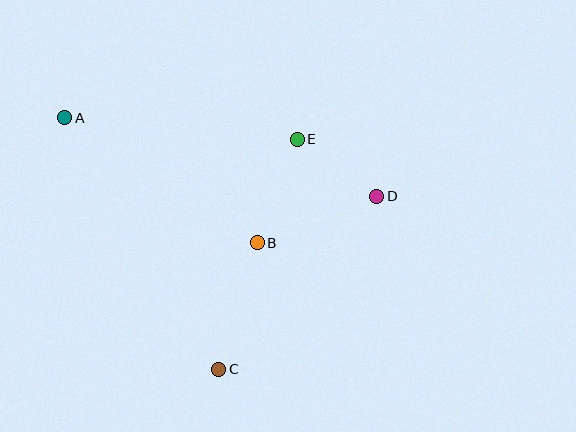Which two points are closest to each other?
Points D and E are closest to each other.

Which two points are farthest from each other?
Points A and D are farthest from each other.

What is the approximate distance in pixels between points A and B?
The distance between A and B is approximately 229 pixels.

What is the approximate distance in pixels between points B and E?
The distance between B and E is approximately 111 pixels.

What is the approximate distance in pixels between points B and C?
The distance between B and C is approximately 132 pixels.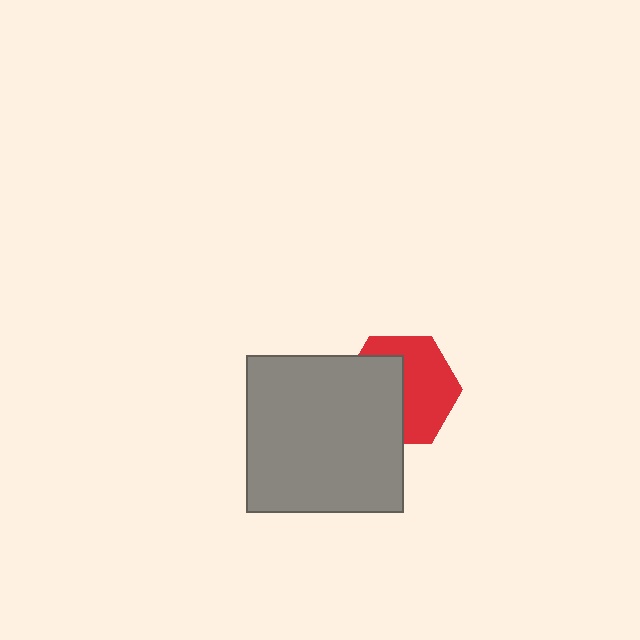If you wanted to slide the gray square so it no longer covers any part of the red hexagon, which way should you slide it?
Slide it left — that is the most direct way to separate the two shapes.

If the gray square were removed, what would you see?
You would see the complete red hexagon.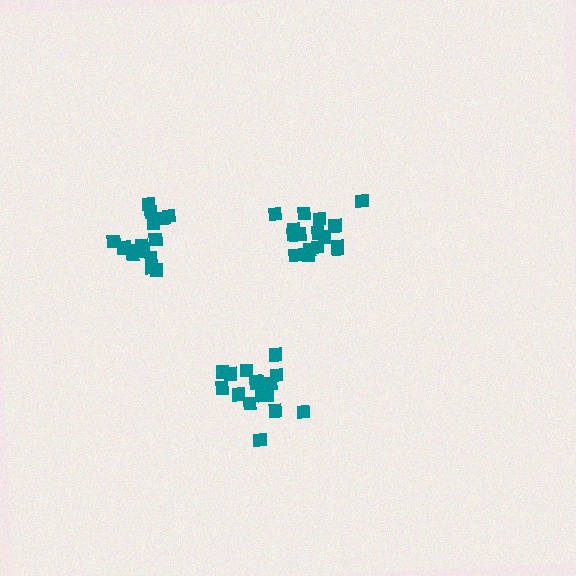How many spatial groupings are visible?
There are 3 spatial groupings.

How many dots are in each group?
Group 1: 18 dots, Group 2: 15 dots, Group 3: 17 dots (50 total).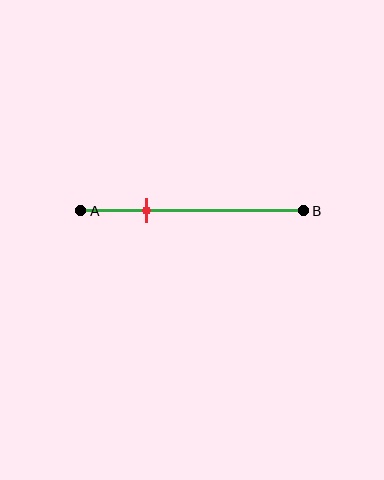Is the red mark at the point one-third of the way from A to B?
No, the mark is at about 30% from A, not at the 33% one-third point.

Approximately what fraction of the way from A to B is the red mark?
The red mark is approximately 30% of the way from A to B.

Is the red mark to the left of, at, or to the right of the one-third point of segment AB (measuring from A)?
The red mark is to the left of the one-third point of segment AB.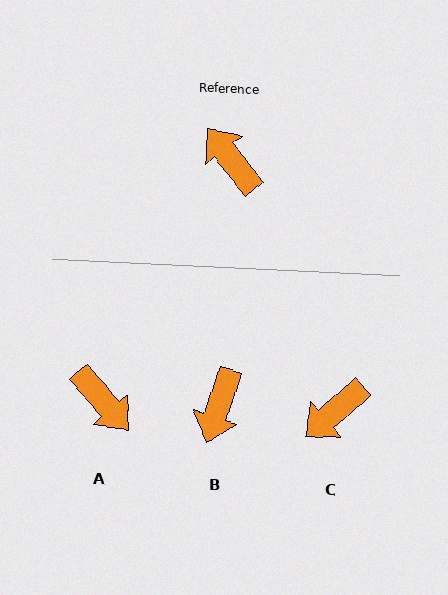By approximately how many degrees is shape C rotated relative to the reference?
Approximately 93 degrees counter-clockwise.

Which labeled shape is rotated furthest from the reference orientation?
A, about 177 degrees away.